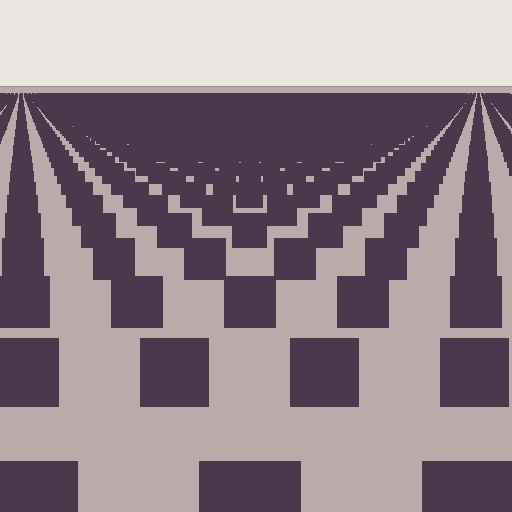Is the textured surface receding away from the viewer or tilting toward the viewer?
The surface is receding away from the viewer. Texture elements get smaller and denser toward the top.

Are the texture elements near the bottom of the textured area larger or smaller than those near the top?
Larger. Near the bottom, elements are closer to the viewer and appear at a bigger on-screen size.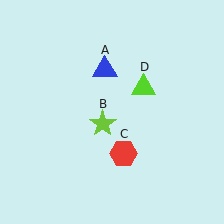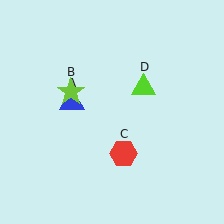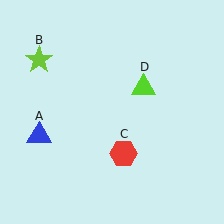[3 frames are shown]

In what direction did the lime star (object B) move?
The lime star (object B) moved up and to the left.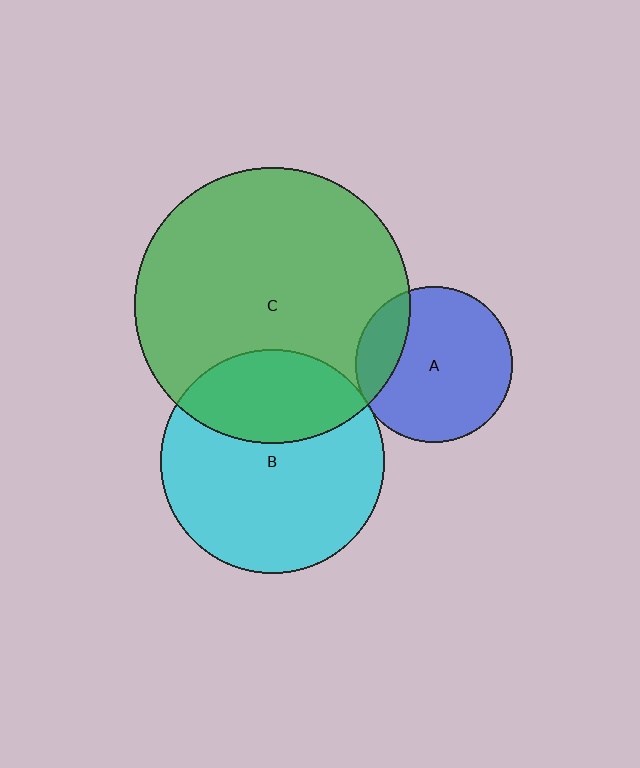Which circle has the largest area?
Circle C (green).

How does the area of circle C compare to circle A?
Approximately 3.1 times.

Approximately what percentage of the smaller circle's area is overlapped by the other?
Approximately 20%.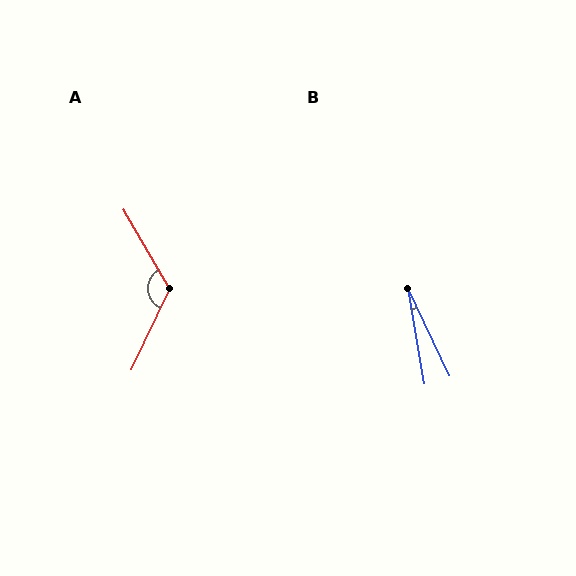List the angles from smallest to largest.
B (15°), A (124°).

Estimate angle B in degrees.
Approximately 15 degrees.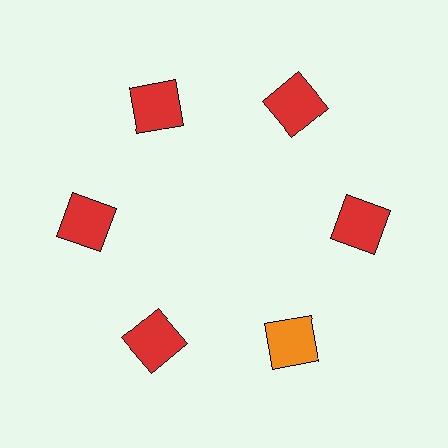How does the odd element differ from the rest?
It has a different color: orange instead of red.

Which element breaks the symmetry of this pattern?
The orange square at roughly the 5 o'clock position breaks the symmetry. All other shapes are red squares.